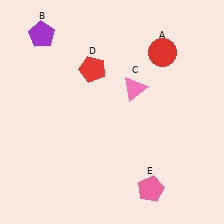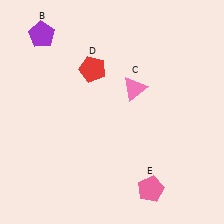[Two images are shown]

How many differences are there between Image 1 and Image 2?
There is 1 difference between the two images.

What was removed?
The red circle (A) was removed in Image 2.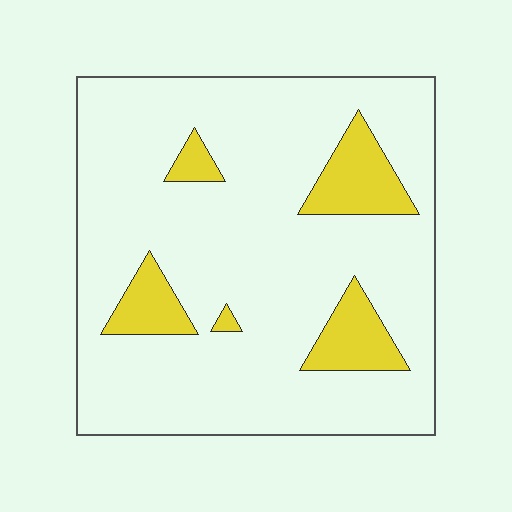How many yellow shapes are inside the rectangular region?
5.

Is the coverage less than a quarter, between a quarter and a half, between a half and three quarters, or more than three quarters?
Less than a quarter.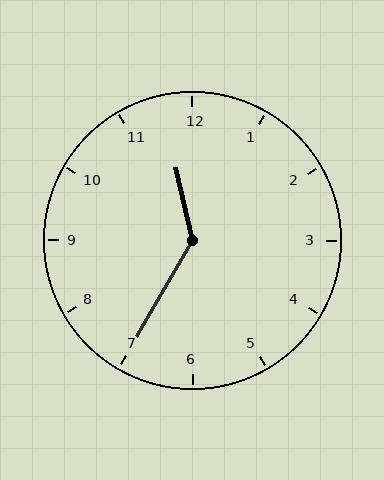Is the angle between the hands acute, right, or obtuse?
It is obtuse.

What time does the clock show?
11:35.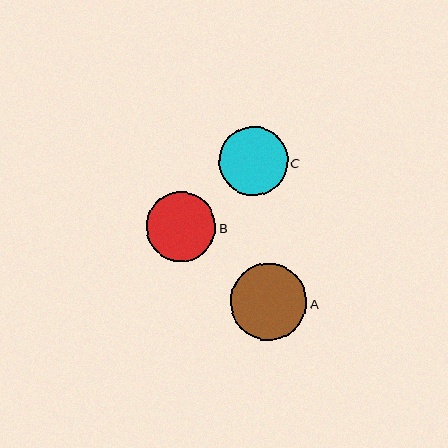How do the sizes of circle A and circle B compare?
Circle A and circle B are approximately the same size.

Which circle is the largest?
Circle A is the largest with a size of approximately 76 pixels.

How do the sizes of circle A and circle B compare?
Circle A and circle B are approximately the same size.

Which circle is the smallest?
Circle C is the smallest with a size of approximately 69 pixels.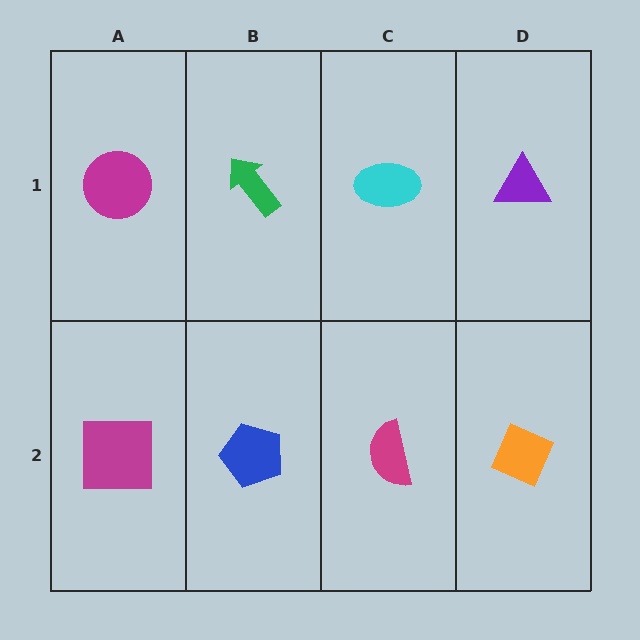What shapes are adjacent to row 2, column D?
A purple triangle (row 1, column D), a magenta semicircle (row 2, column C).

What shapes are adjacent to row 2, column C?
A cyan ellipse (row 1, column C), a blue pentagon (row 2, column B), an orange diamond (row 2, column D).